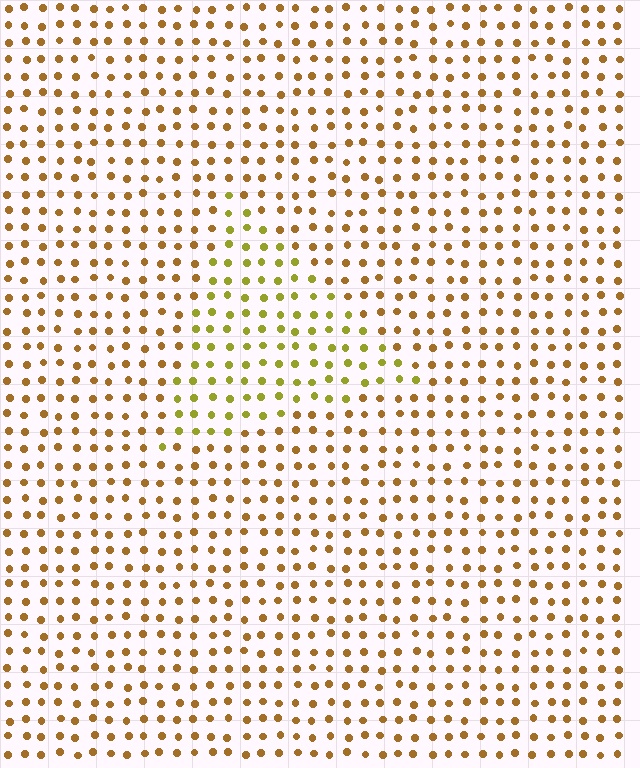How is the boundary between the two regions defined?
The boundary is defined purely by a slight shift in hue (about 32 degrees). Spacing, size, and orientation are identical on both sides.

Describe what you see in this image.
The image is filled with small brown elements in a uniform arrangement. A triangle-shaped region is visible where the elements are tinted to a slightly different hue, forming a subtle color boundary.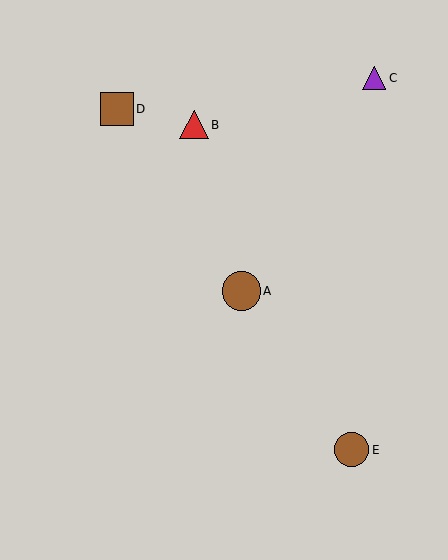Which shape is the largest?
The brown circle (labeled A) is the largest.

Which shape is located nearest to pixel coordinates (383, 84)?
The purple triangle (labeled C) at (374, 78) is nearest to that location.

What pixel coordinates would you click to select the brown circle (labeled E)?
Click at (352, 450) to select the brown circle E.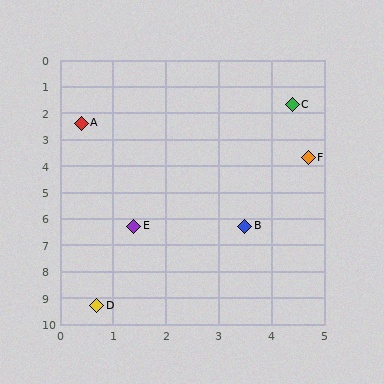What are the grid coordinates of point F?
Point F is at approximately (4.7, 3.7).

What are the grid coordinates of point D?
Point D is at approximately (0.7, 9.3).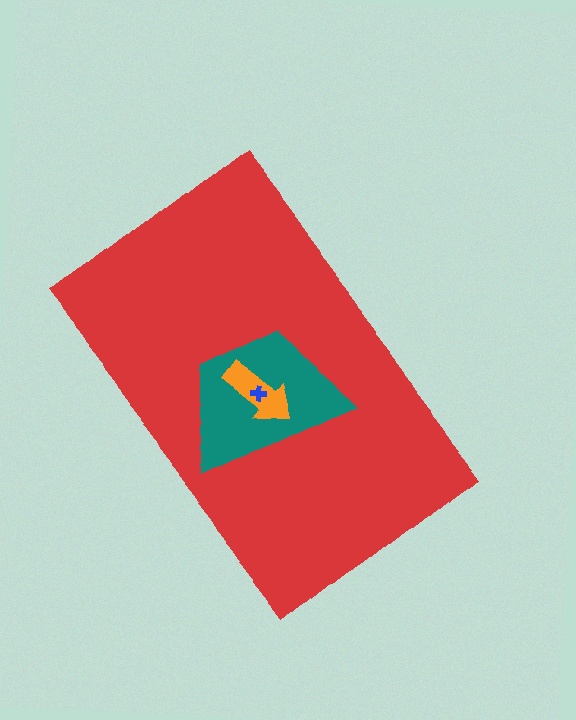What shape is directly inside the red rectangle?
The teal trapezoid.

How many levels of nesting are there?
4.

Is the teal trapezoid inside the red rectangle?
Yes.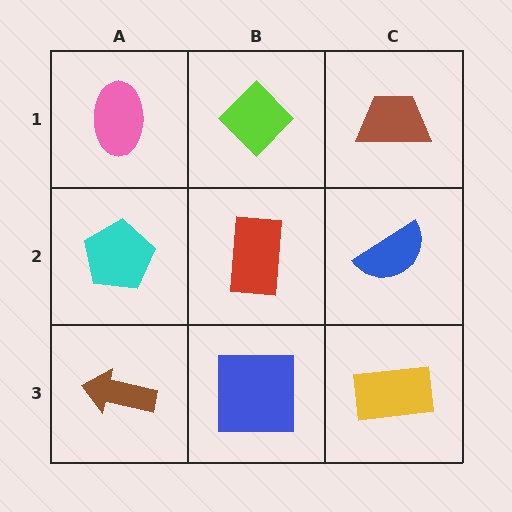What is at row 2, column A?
A cyan pentagon.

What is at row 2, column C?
A blue semicircle.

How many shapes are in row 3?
3 shapes.